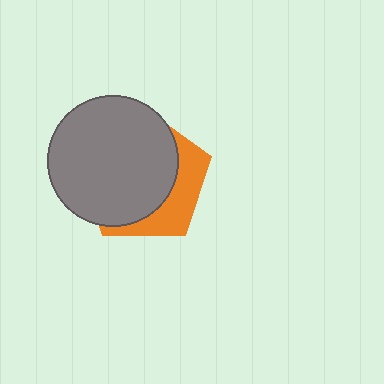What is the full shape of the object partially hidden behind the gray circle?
The partially hidden object is an orange pentagon.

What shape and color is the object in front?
The object in front is a gray circle.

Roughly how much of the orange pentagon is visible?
A small part of it is visible (roughly 30%).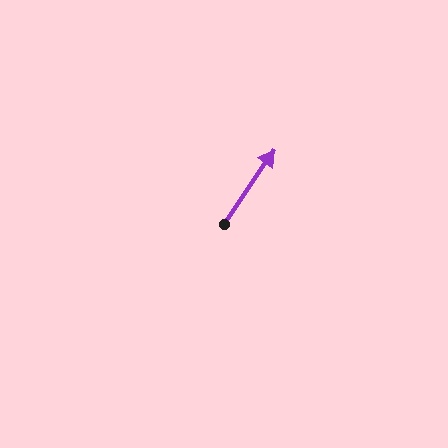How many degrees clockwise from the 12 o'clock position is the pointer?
Approximately 34 degrees.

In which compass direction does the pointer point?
Northeast.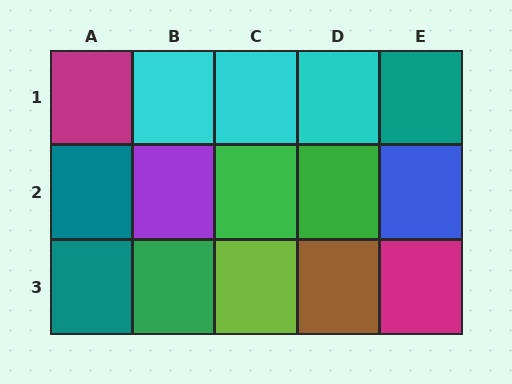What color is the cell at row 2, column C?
Green.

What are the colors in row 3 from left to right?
Teal, green, lime, brown, magenta.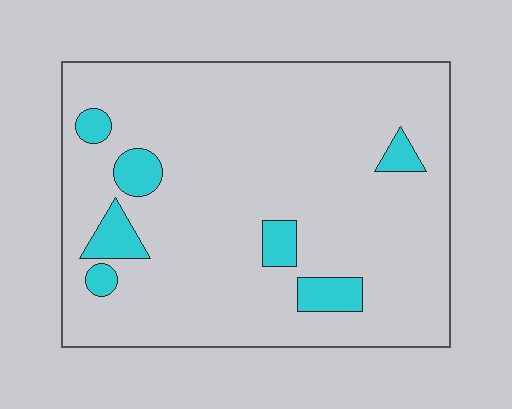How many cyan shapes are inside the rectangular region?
7.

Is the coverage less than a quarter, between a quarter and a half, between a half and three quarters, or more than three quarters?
Less than a quarter.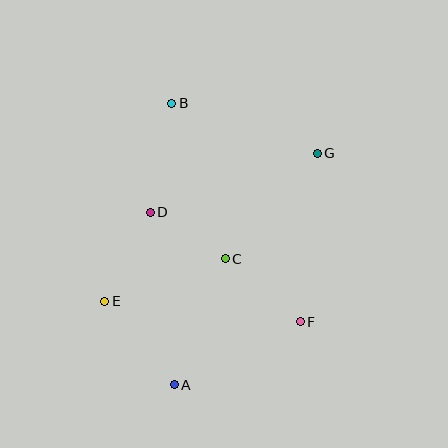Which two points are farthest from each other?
Points A and B are farthest from each other.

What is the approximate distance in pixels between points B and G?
The distance between B and G is approximately 154 pixels.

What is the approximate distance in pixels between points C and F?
The distance between C and F is approximately 98 pixels.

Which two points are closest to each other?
Points C and D are closest to each other.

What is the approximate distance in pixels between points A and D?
The distance between A and D is approximately 174 pixels.